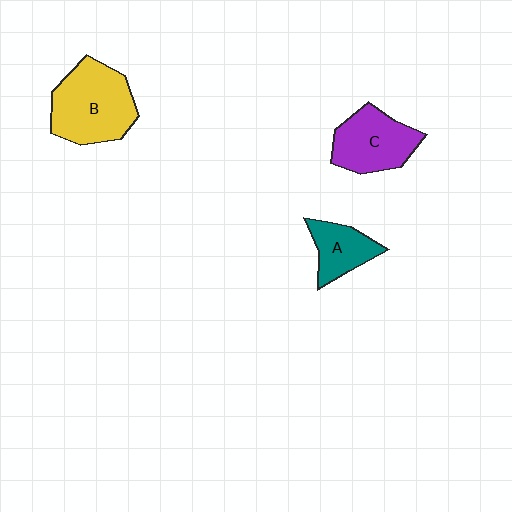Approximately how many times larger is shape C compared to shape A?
Approximately 1.5 times.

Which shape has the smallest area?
Shape A (teal).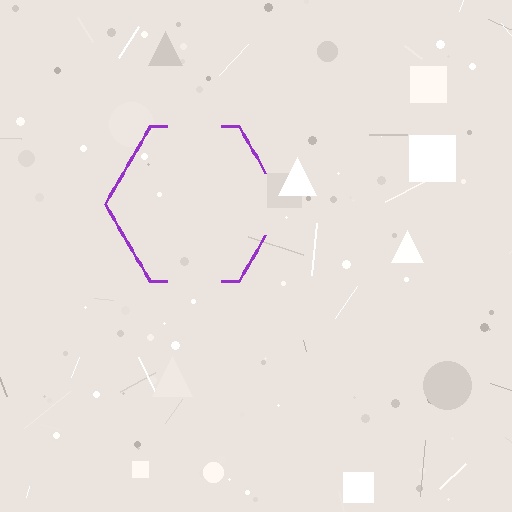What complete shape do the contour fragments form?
The contour fragments form a hexagon.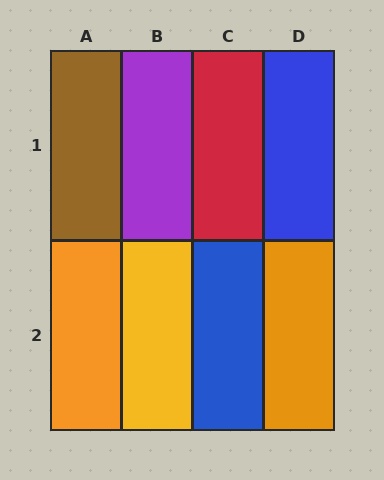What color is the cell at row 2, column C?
Blue.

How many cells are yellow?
1 cell is yellow.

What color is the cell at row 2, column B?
Yellow.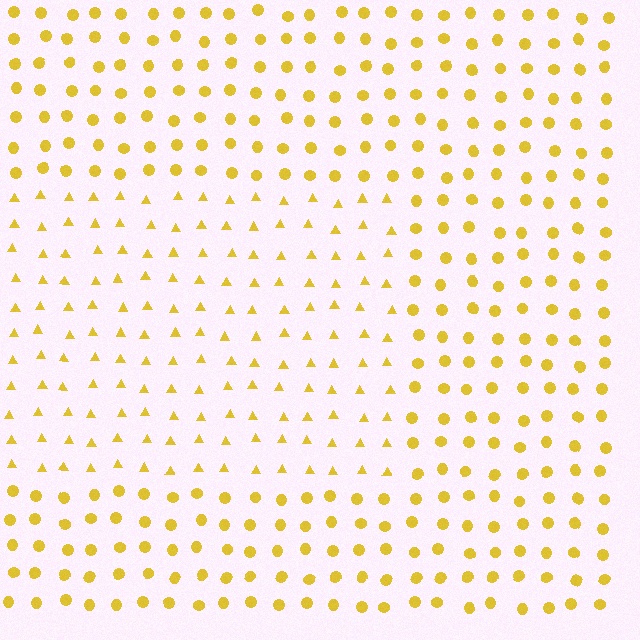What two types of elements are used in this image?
The image uses triangles inside the rectangle region and circles outside it.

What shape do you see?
I see a rectangle.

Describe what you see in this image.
The image is filled with small yellow elements arranged in a uniform grid. A rectangle-shaped region contains triangles, while the surrounding area contains circles. The boundary is defined purely by the change in element shape.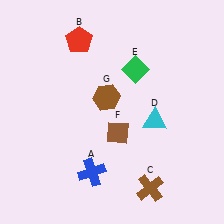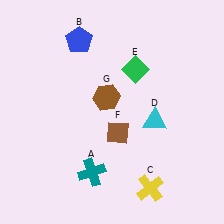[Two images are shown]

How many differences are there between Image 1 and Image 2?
There are 3 differences between the two images.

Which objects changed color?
A changed from blue to teal. B changed from red to blue. C changed from brown to yellow.